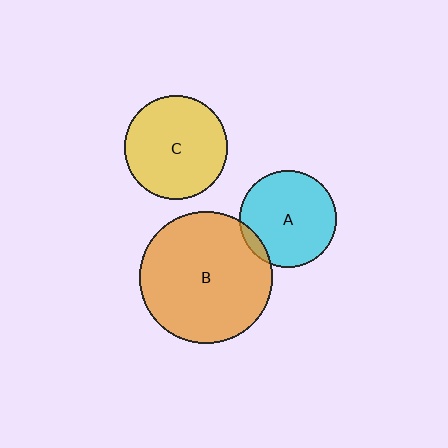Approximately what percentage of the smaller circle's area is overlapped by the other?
Approximately 5%.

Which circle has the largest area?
Circle B (orange).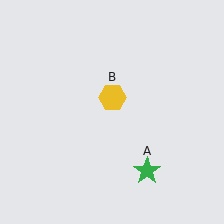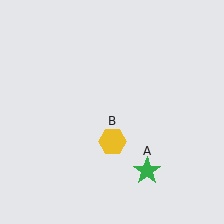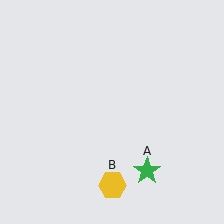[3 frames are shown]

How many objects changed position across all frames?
1 object changed position: yellow hexagon (object B).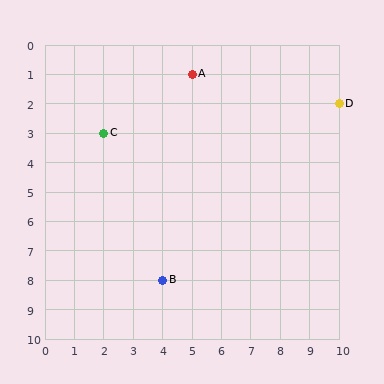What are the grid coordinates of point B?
Point B is at grid coordinates (4, 8).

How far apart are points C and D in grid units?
Points C and D are 8 columns and 1 row apart (about 8.1 grid units diagonally).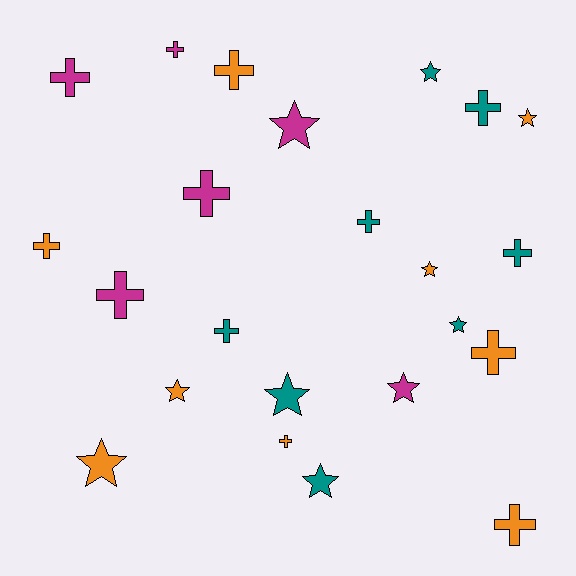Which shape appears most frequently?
Cross, with 13 objects.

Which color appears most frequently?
Orange, with 9 objects.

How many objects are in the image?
There are 23 objects.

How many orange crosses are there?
There are 5 orange crosses.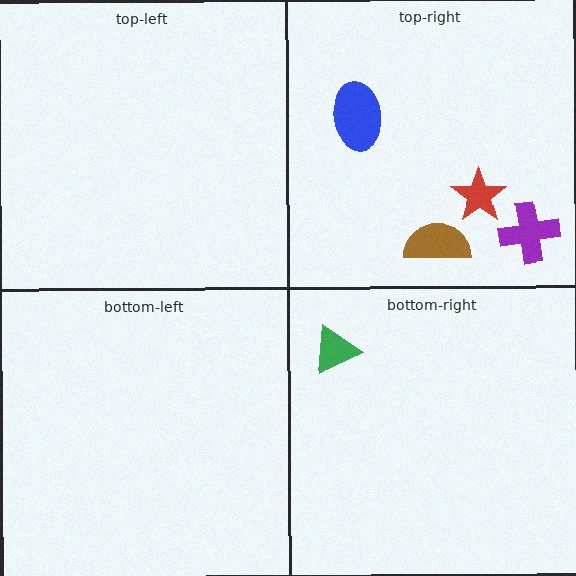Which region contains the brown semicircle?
The top-right region.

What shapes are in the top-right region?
The blue ellipse, the brown semicircle, the purple cross, the red star.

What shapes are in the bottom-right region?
The green triangle.